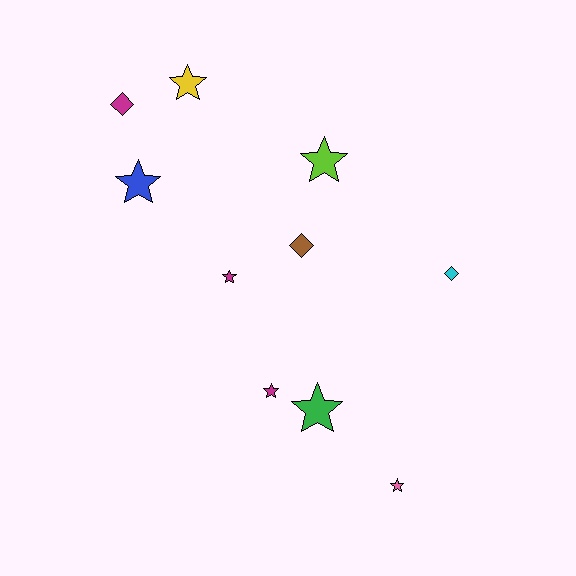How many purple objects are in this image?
There are no purple objects.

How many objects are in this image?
There are 10 objects.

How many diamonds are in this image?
There are 3 diamonds.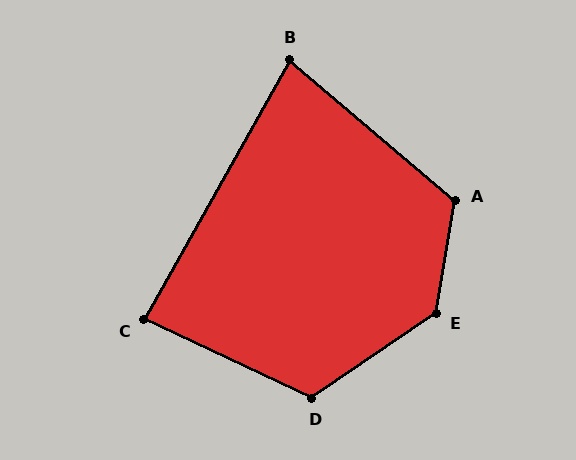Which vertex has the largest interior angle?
E, at approximately 134 degrees.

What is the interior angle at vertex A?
Approximately 121 degrees (obtuse).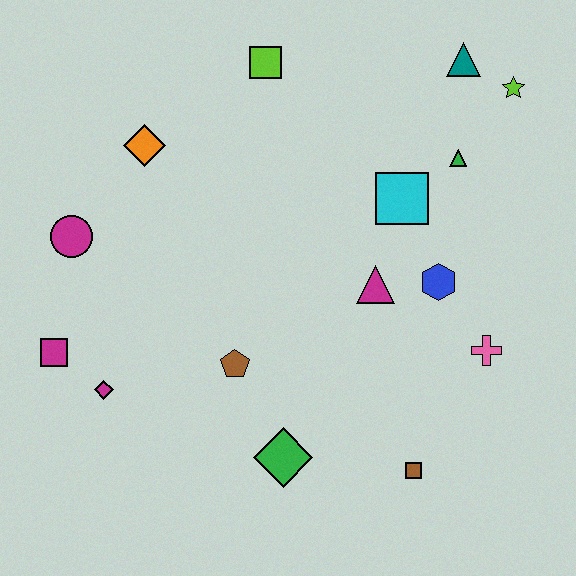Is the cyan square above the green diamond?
Yes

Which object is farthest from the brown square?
The lime square is farthest from the brown square.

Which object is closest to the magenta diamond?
The magenta square is closest to the magenta diamond.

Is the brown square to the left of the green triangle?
Yes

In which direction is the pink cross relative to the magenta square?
The pink cross is to the right of the magenta square.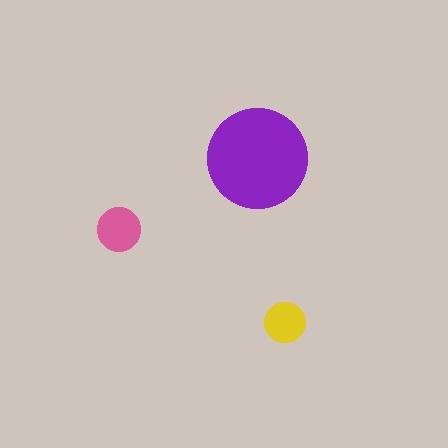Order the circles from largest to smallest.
the purple one, the pink one, the yellow one.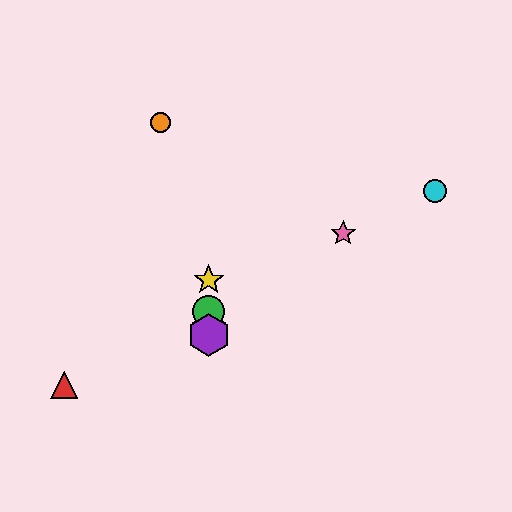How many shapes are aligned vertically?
4 shapes (the blue hexagon, the green circle, the yellow star, the purple hexagon) are aligned vertically.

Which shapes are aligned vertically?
The blue hexagon, the green circle, the yellow star, the purple hexagon are aligned vertically.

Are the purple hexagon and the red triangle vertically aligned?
No, the purple hexagon is at x≈209 and the red triangle is at x≈64.